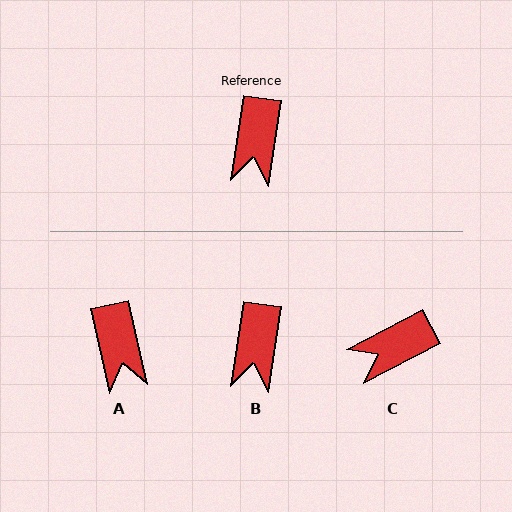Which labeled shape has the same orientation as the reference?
B.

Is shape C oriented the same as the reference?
No, it is off by about 54 degrees.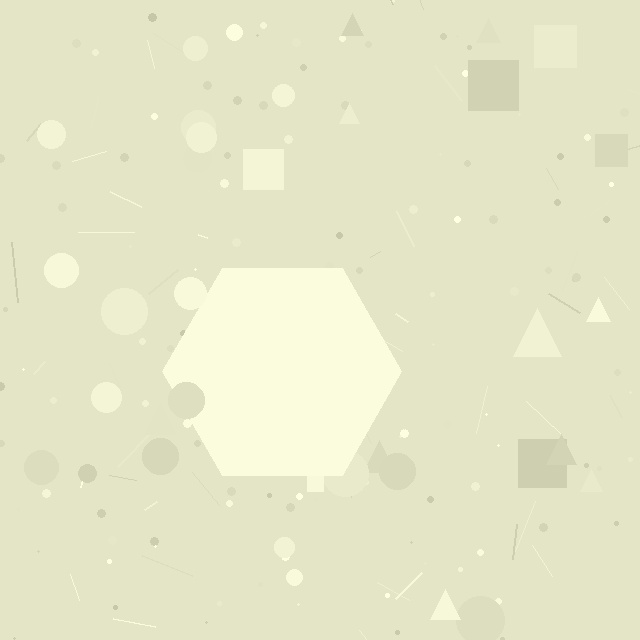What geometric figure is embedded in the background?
A hexagon is embedded in the background.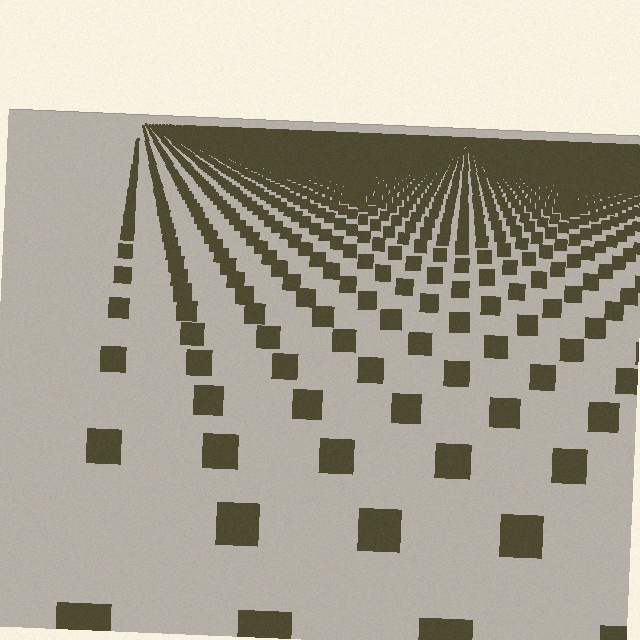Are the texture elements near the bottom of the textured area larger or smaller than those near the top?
Larger. Near the bottom, elements are closer to the viewer and appear at a bigger on-screen size.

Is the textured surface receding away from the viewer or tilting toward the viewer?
The surface is receding away from the viewer. Texture elements get smaller and denser toward the top.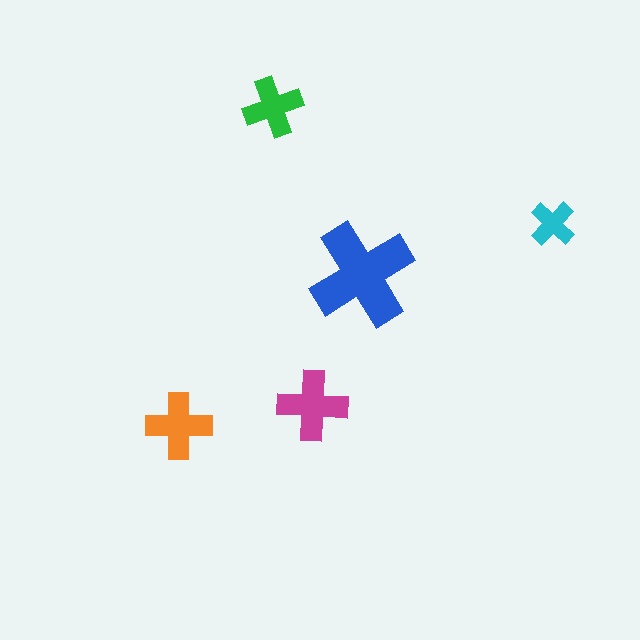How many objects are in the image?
There are 5 objects in the image.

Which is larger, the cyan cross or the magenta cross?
The magenta one.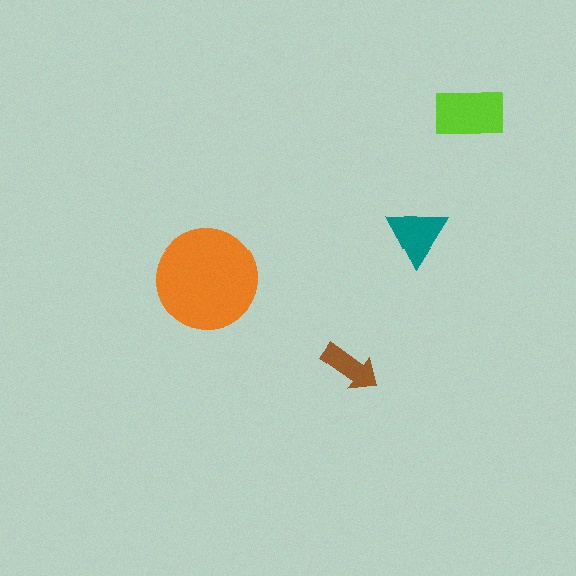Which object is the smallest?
The brown arrow.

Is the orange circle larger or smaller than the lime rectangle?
Larger.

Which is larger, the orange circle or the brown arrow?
The orange circle.